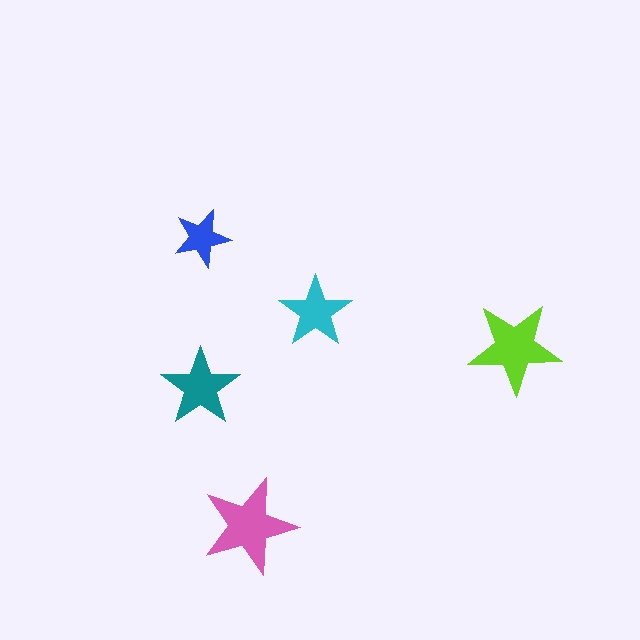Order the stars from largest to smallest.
the pink one, the lime one, the teal one, the cyan one, the blue one.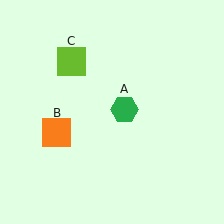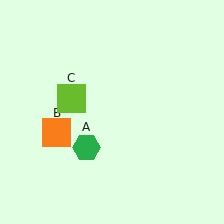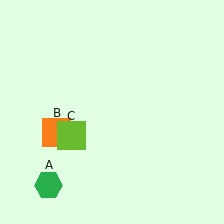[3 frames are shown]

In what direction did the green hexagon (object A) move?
The green hexagon (object A) moved down and to the left.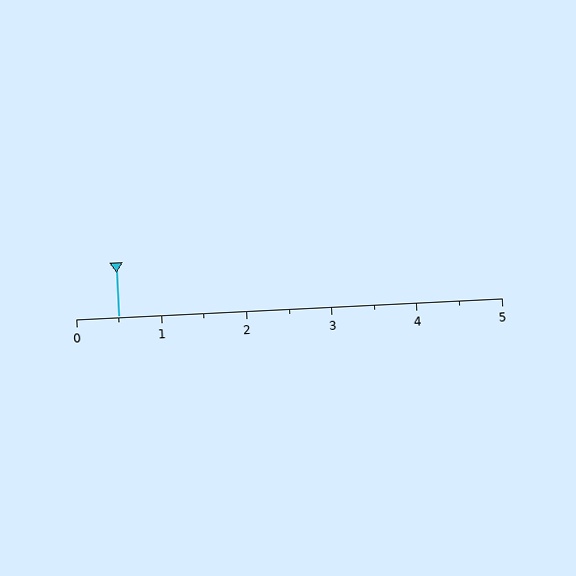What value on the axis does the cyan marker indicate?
The marker indicates approximately 0.5.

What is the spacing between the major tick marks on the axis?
The major ticks are spaced 1 apart.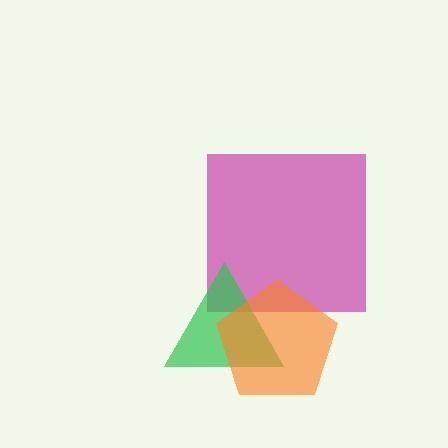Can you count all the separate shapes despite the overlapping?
Yes, there are 3 separate shapes.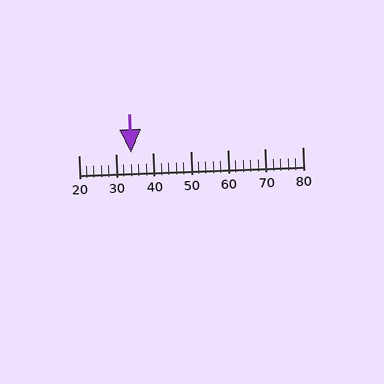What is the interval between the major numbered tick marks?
The major tick marks are spaced 10 units apart.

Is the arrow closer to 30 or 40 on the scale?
The arrow is closer to 30.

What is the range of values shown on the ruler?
The ruler shows values from 20 to 80.